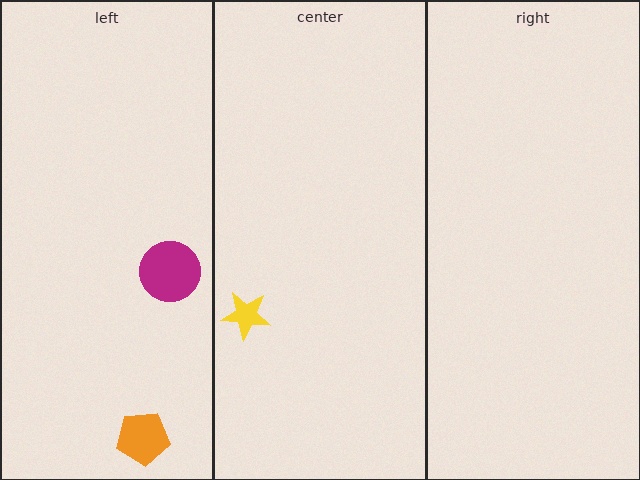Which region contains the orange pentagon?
The left region.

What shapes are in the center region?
The yellow star.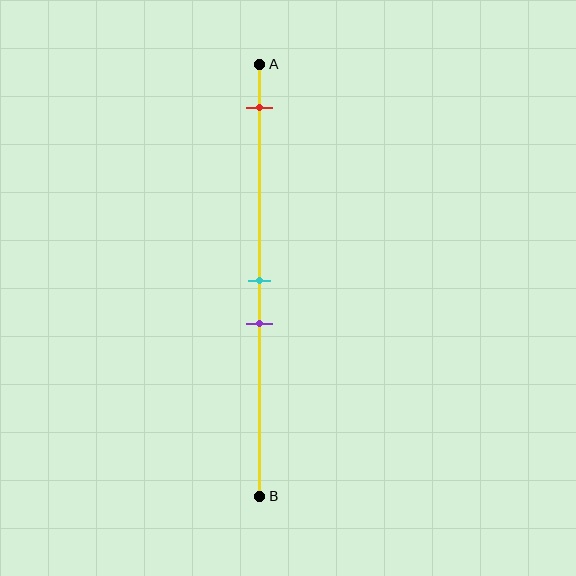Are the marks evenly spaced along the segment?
No, the marks are not evenly spaced.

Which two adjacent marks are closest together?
The cyan and purple marks are the closest adjacent pair.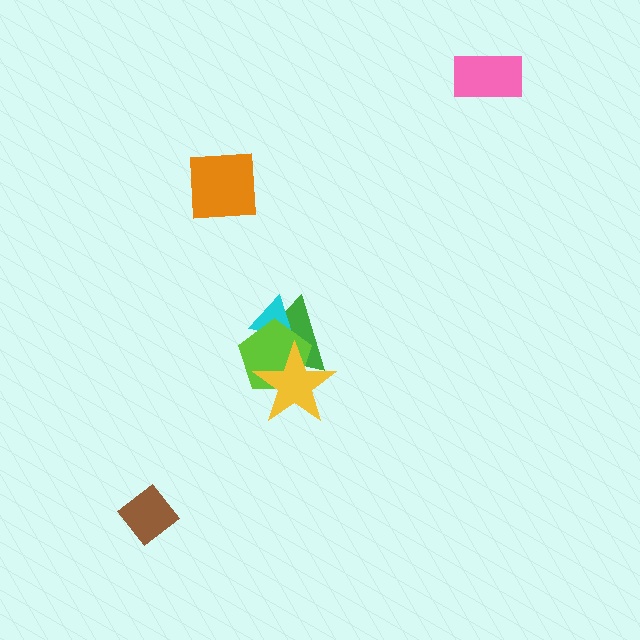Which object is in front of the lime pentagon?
The yellow star is in front of the lime pentagon.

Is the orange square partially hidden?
No, no other shape covers it.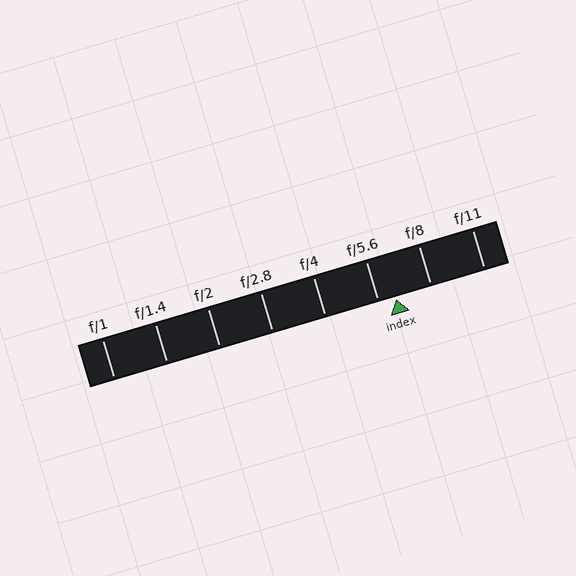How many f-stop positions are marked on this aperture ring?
There are 8 f-stop positions marked.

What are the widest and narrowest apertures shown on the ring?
The widest aperture shown is f/1 and the narrowest is f/11.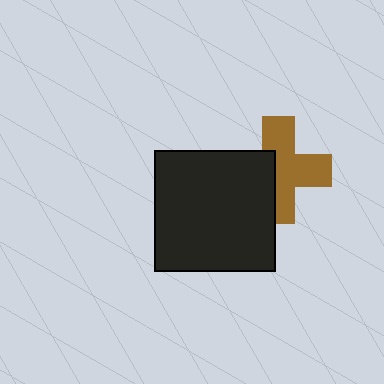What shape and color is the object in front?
The object in front is a black square.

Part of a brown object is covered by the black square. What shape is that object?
It is a cross.